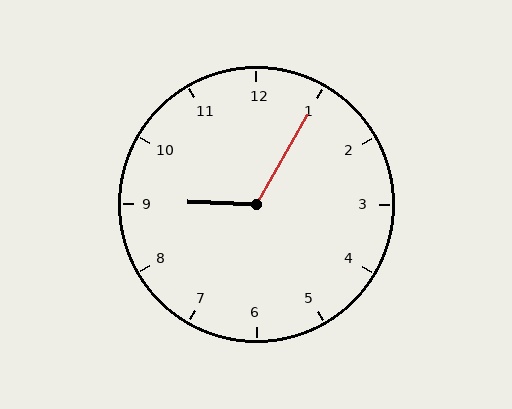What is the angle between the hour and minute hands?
Approximately 118 degrees.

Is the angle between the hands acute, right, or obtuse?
It is obtuse.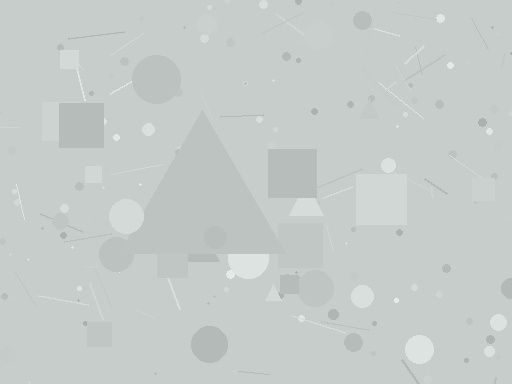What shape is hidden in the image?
A triangle is hidden in the image.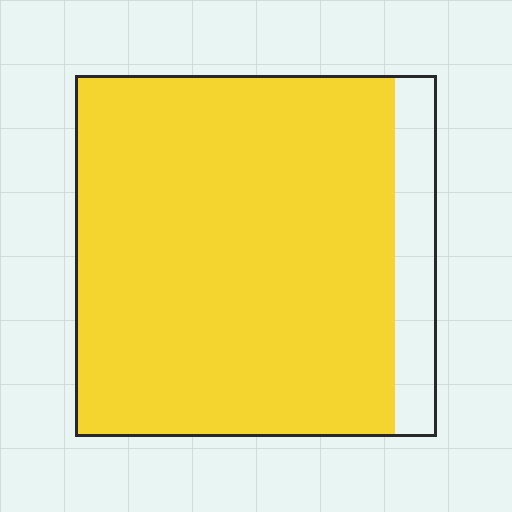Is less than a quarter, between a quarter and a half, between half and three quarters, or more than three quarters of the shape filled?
More than three quarters.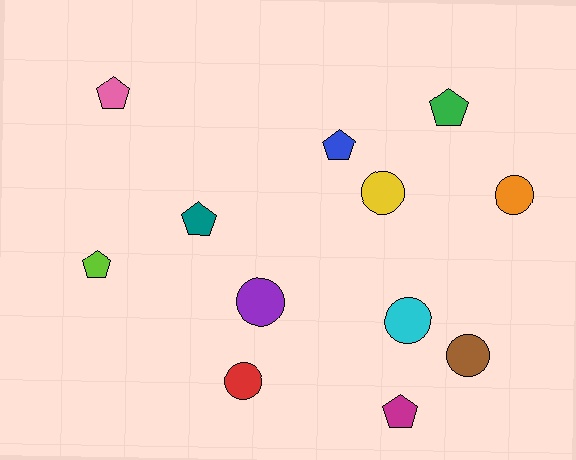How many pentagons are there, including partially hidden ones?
There are 6 pentagons.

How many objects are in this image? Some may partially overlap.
There are 12 objects.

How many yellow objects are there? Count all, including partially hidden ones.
There is 1 yellow object.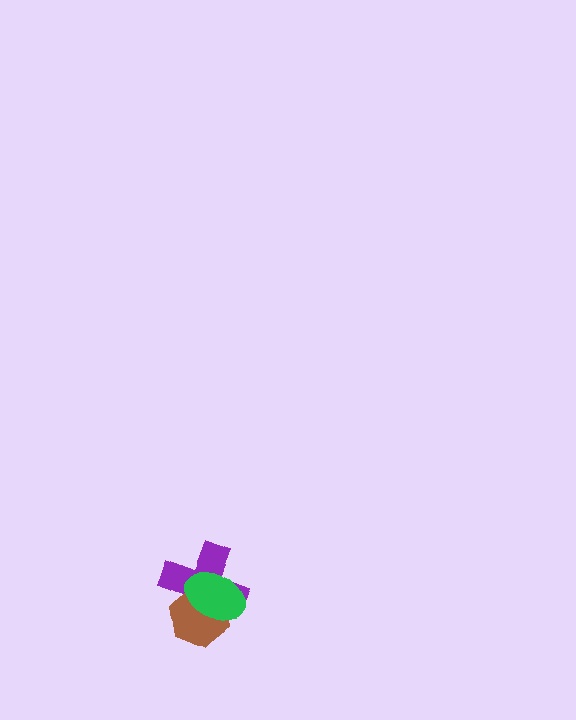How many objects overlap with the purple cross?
2 objects overlap with the purple cross.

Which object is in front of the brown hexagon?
The green ellipse is in front of the brown hexagon.